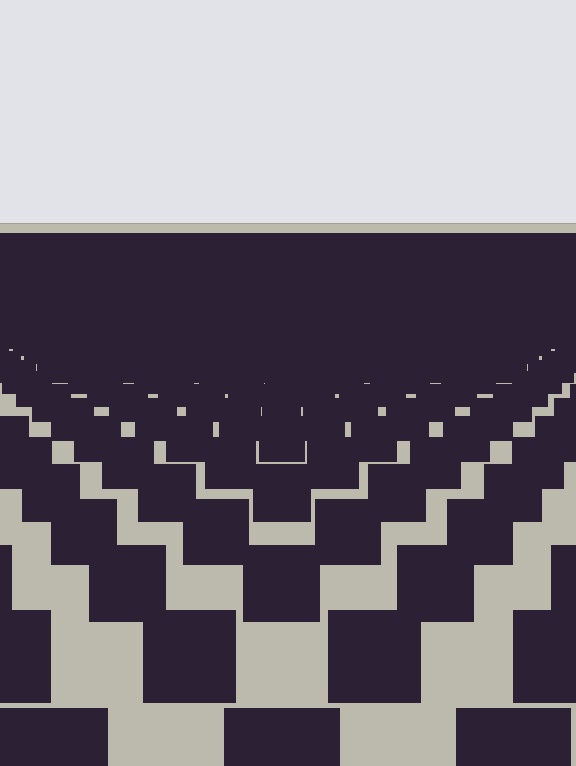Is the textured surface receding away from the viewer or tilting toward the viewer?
The surface is receding away from the viewer. Texture elements get smaller and denser toward the top.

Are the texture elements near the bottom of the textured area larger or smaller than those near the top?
Larger. Near the bottom, elements are closer to the viewer and appear at a bigger on-screen size.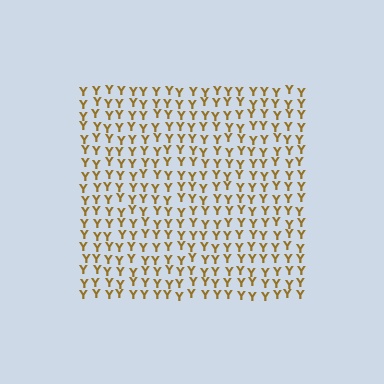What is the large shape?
The large shape is a square.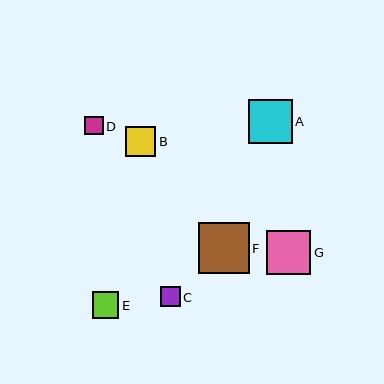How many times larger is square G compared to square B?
Square G is approximately 1.4 times the size of square B.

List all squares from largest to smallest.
From largest to smallest: F, G, A, B, E, C, D.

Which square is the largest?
Square F is the largest with a size of approximately 51 pixels.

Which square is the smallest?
Square D is the smallest with a size of approximately 18 pixels.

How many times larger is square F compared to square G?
Square F is approximately 1.2 times the size of square G.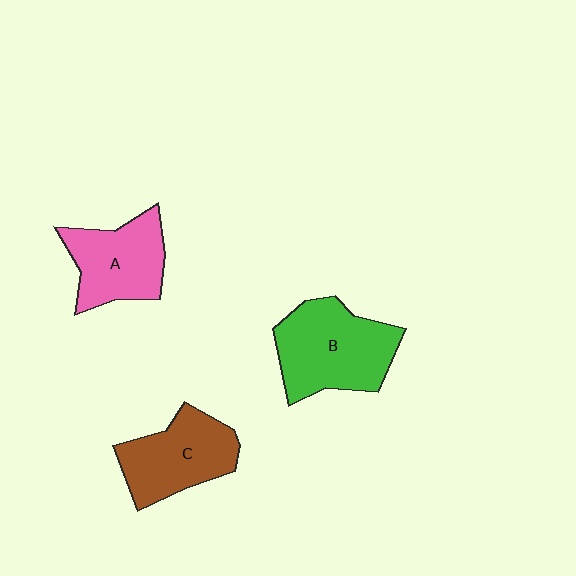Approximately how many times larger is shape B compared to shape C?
Approximately 1.2 times.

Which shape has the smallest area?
Shape A (pink).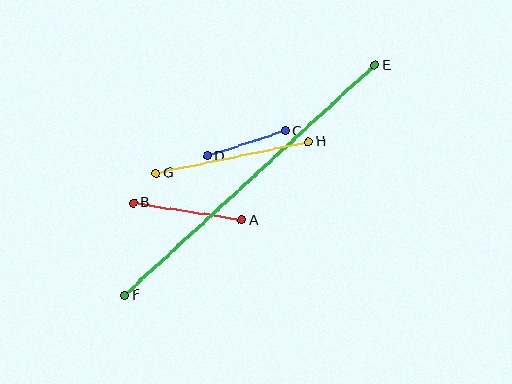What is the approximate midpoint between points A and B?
The midpoint is at approximately (187, 212) pixels.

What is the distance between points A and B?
The distance is approximately 109 pixels.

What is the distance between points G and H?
The distance is approximately 155 pixels.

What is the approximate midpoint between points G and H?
The midpoint is at approximately (232, 158) pixels.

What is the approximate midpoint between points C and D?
The midpoint is at approximately (246, 144) pixels.